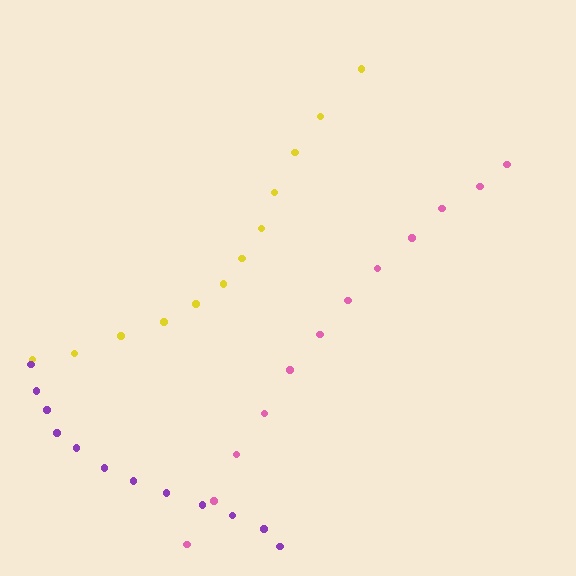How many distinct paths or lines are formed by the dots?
There are 3 distinct paths.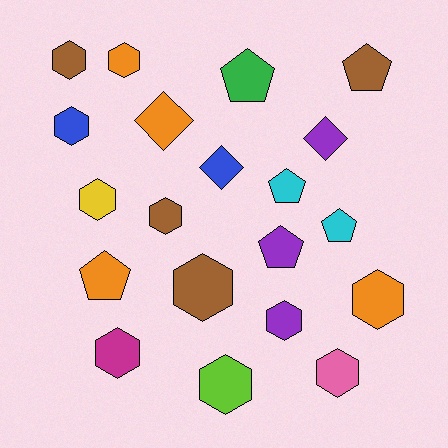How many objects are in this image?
There are 20 objects.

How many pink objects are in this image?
There is 1 pink object.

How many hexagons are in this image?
There are 11 hexagons.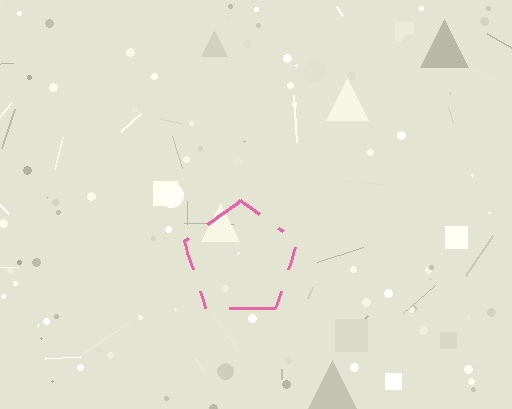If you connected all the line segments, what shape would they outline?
They would outline a pentagon.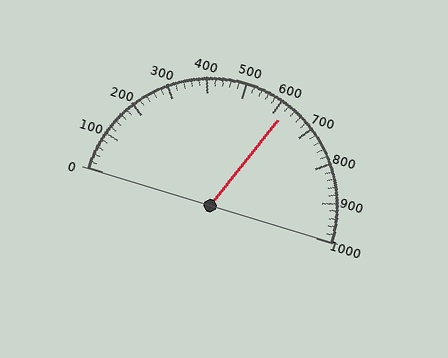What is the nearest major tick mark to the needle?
The nearest major tick mark is 600.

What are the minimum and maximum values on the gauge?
The gauge ranges from 0 to 1000.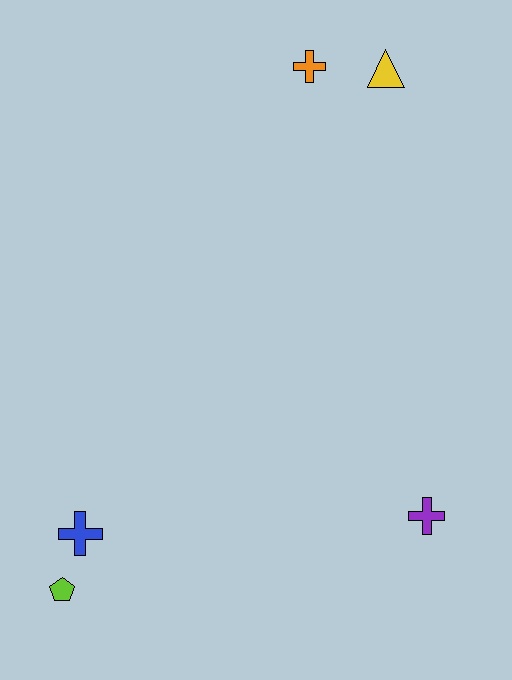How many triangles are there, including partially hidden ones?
There is 1 triangle.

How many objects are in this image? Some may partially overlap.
There are 5 objects.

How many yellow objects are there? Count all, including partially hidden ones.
There is 1 yellow object.